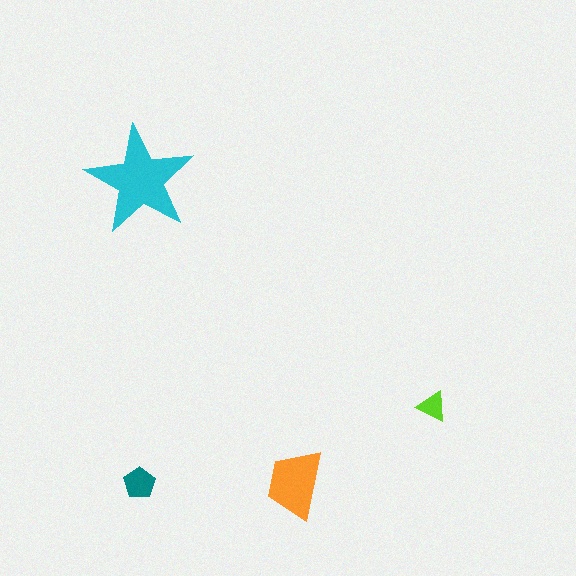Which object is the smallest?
The lime triangle.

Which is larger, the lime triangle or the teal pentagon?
The teal pentagon.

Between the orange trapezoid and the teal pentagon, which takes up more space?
The orange trapezoid.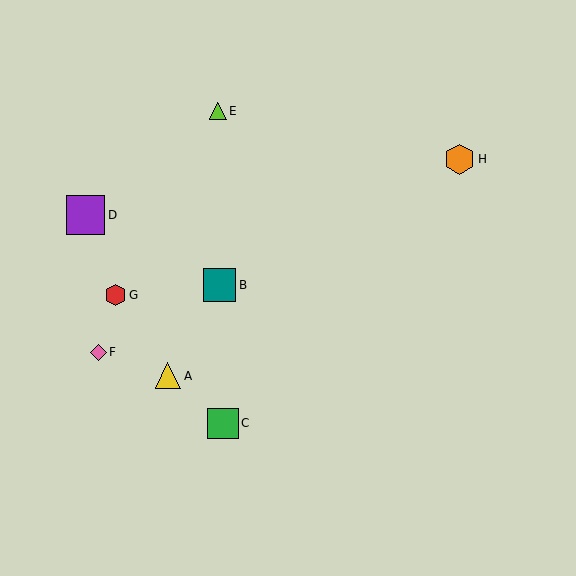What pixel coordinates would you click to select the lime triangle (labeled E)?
Click at (218, 111) to select the lime triangle E.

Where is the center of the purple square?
The center of the purple square is at (86, 215).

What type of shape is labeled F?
Shape F is a pink diamond.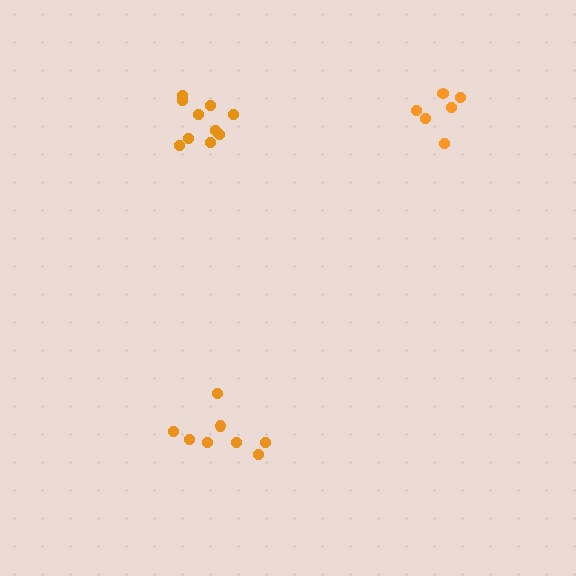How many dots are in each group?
Group 1: 10 dots, Group 2: 8 dots, Group 3: 6 dots (24 total).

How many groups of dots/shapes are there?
There are 3 groups.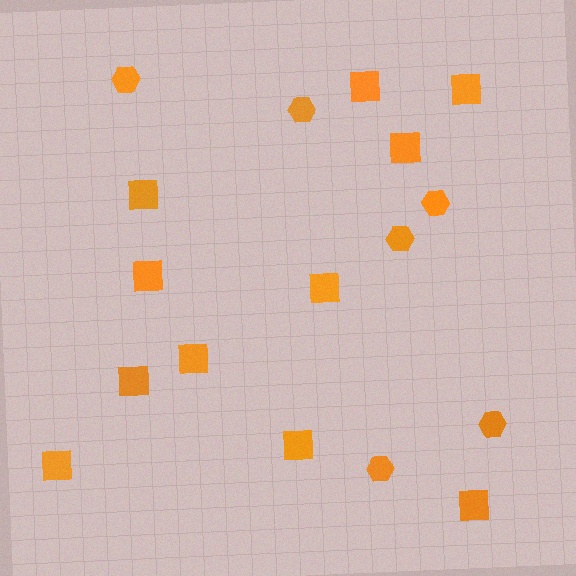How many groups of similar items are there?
There are 2 groups: one group of hexagons (6) and one group of squares (11).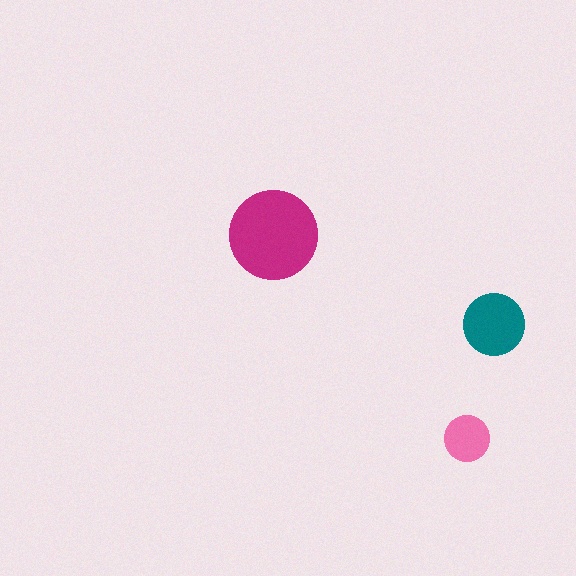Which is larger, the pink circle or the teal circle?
The teal one.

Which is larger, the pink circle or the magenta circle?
The magenta one.